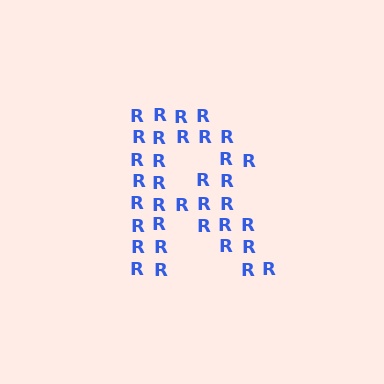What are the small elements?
The small elements are letter R's.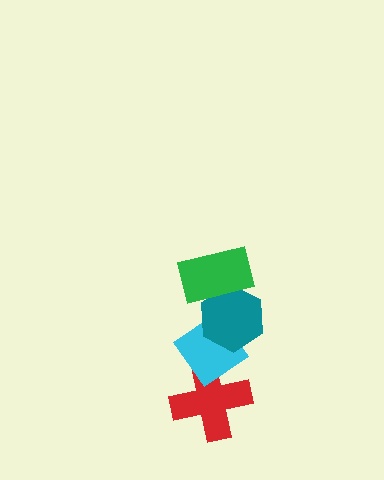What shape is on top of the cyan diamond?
The teal hexagon is on top of the cyan diamond.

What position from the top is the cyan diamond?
The cyan diamond is 3rd from the top.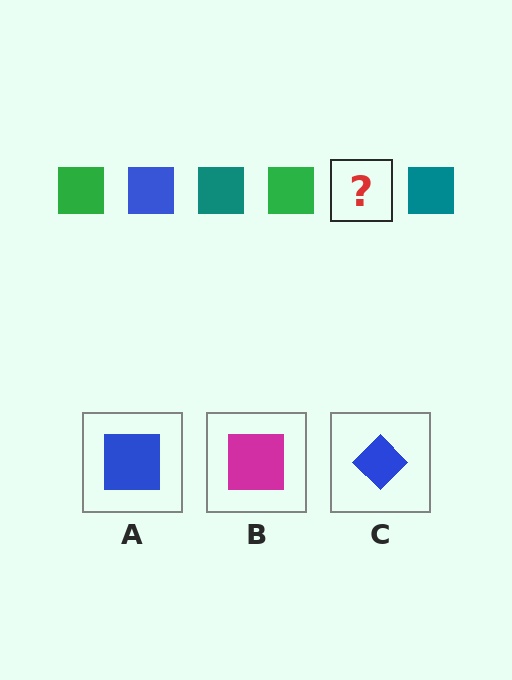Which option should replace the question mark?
Option A.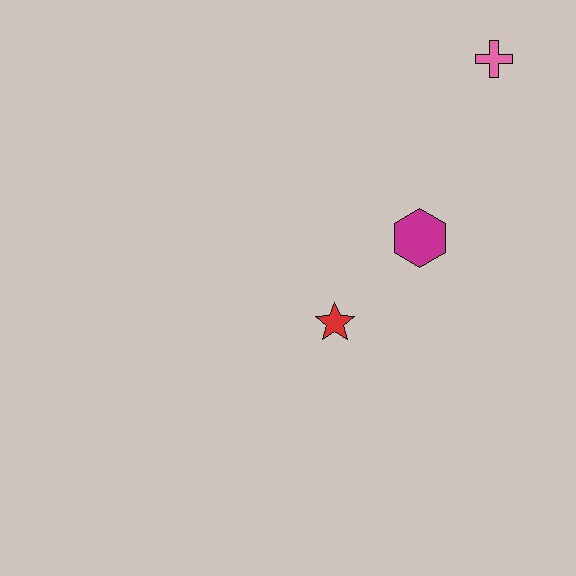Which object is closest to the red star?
The magenta hexagon is closest to the red star.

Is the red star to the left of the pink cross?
Yes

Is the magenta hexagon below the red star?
No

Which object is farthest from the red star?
The pink cross is farthest from the red star.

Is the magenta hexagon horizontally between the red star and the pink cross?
Yes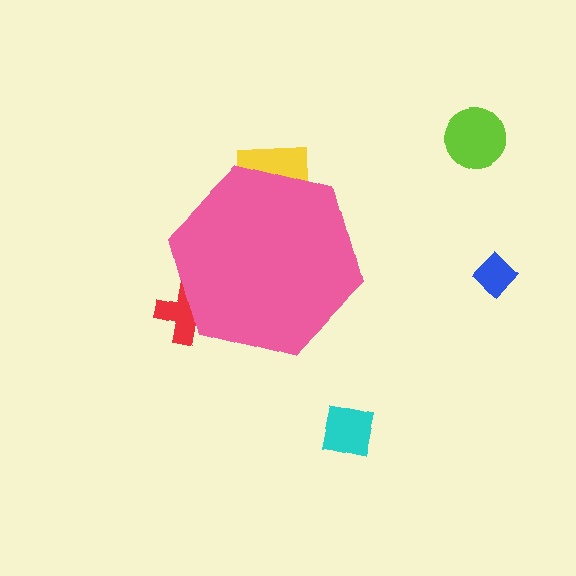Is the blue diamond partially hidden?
No, the blue diamond is fully visible.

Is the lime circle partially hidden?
No, the lime circle is fully visible.